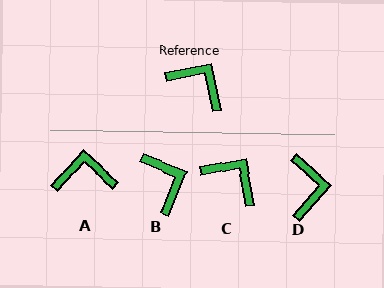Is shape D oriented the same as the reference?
No, it is off by about 52 degrees.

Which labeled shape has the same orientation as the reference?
C.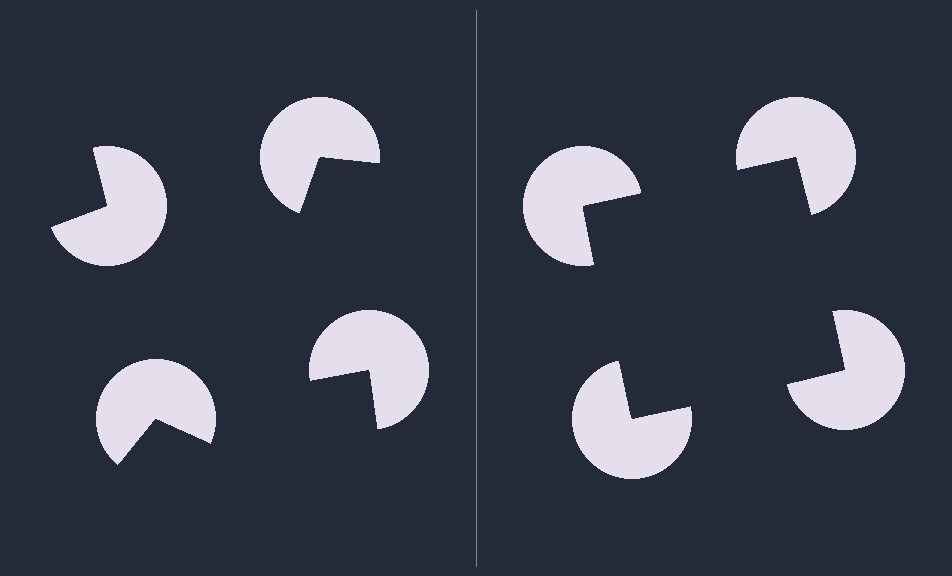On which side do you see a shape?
An illusory square appears on the right side. On the left side the wedge cuts are rotated, so no coherent shape forms.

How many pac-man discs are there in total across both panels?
8 — 4 on each side.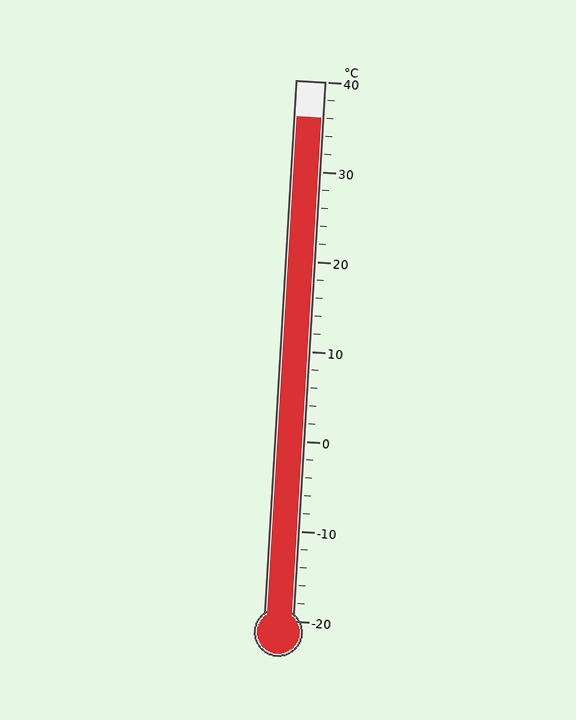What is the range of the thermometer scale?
The thermometer scale ranges from -20°C to 40°C.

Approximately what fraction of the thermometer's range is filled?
The thermometer is filled to approximately 95% of its range.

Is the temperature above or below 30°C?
The temperature is above 30°C.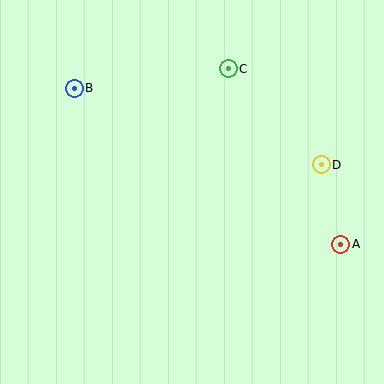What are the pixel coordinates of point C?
Point C is at (228, 69).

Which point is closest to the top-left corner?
Point B is closest to the top-left corner.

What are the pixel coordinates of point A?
Point A is at (341, 244).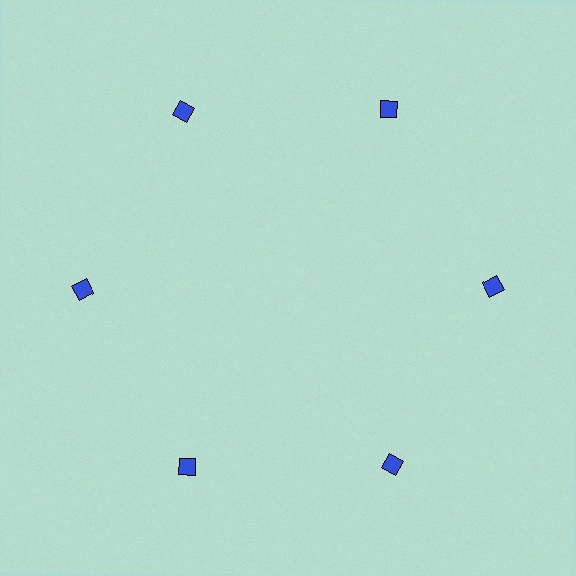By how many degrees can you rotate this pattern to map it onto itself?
The pattern maps onto itself every 60 degrees of rotation.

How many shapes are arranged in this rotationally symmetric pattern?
There are 6 shapes, arranged in 6 groups of 1.